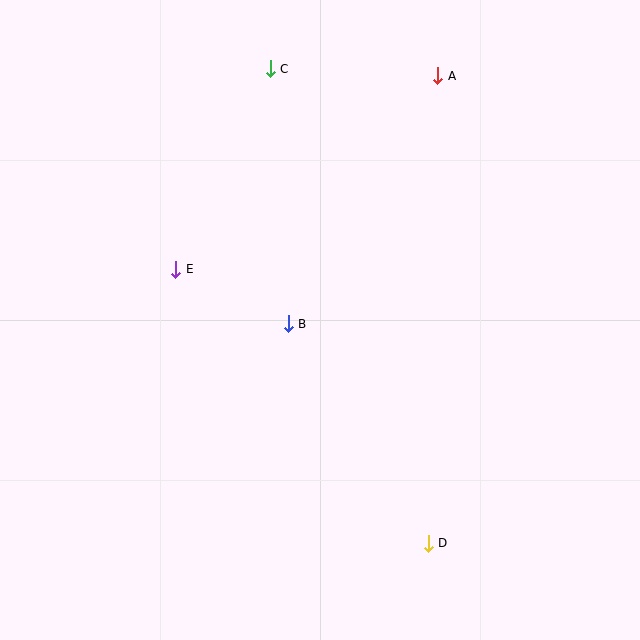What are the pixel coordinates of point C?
Point C is at (270, 69).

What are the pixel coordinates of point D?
Point D is at (428, 543).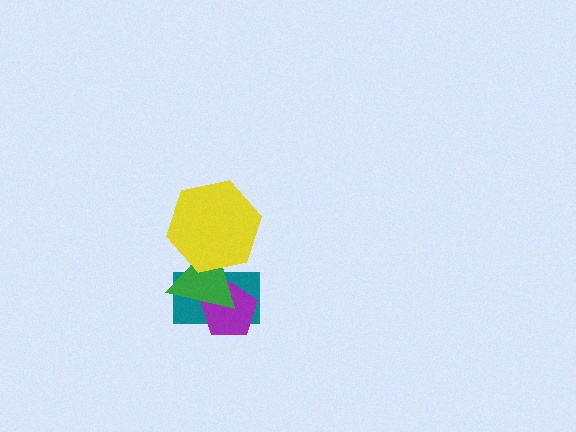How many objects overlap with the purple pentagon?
2 objects overlap with the purple pentagon.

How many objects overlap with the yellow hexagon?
2 objects overlap with the yellow hexagon.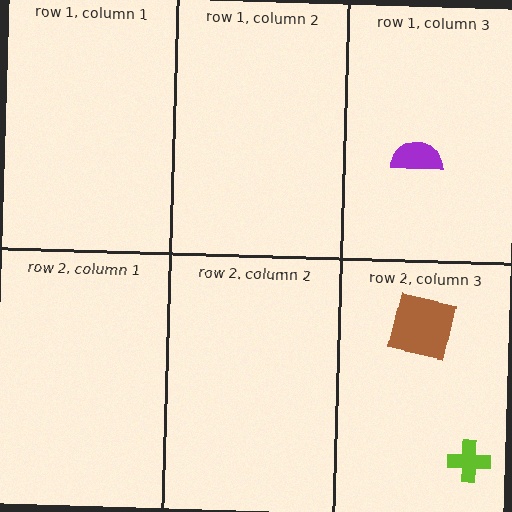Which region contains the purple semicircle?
The row 1, column 3 region.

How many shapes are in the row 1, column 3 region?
1.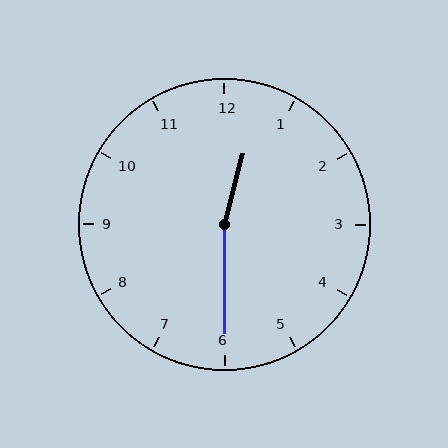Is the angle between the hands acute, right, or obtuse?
It is obtuse.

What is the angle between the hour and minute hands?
Approximately 165 degrees.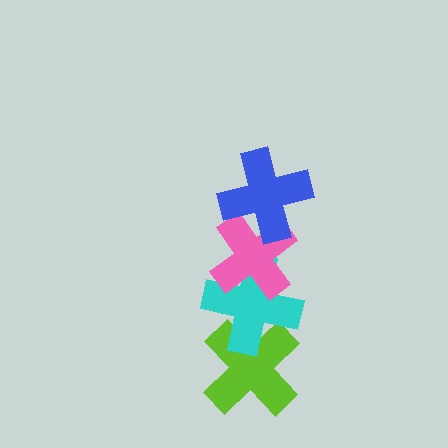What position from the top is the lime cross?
The lime cross is 4th from the top.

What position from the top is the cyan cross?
The cyan cross is 3rd from the top.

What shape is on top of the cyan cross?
The pink cross is on top of the cyan cross.